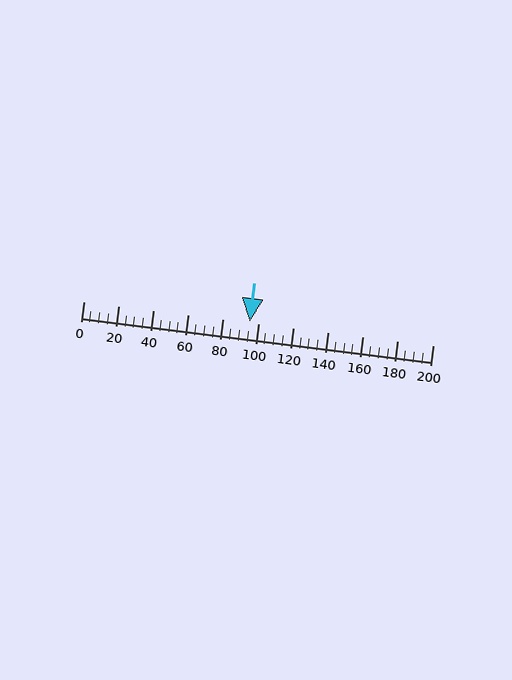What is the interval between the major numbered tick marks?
The major tick marks are spaced 20 units apart.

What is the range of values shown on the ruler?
The ruler shows values from 0 to 200.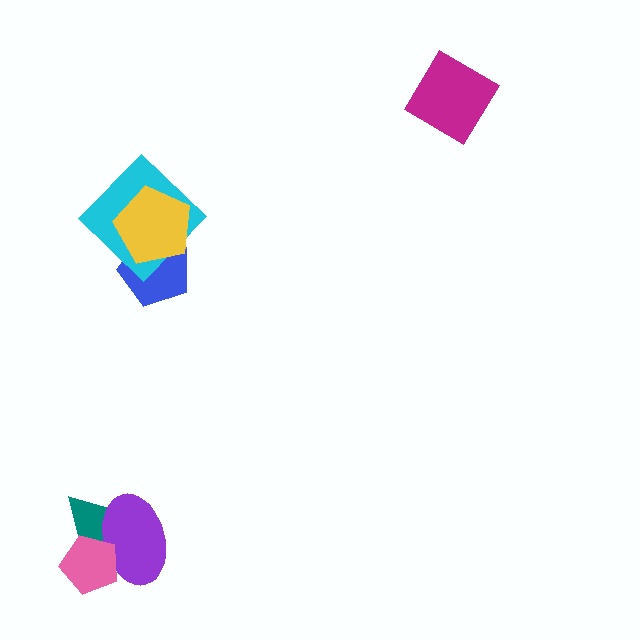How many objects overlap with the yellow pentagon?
2 objects overlap with the yellow pentagon.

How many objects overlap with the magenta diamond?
0 objects overlap with the magenta diamond.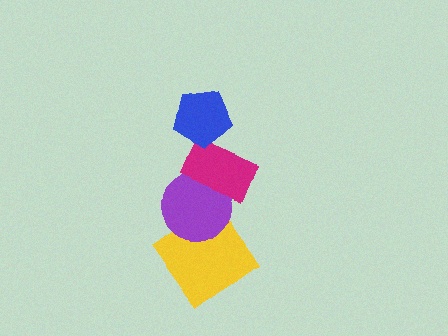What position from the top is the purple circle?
The purple circle is 3rd from the top.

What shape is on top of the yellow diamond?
The purple circle is on top of the yellow diamond.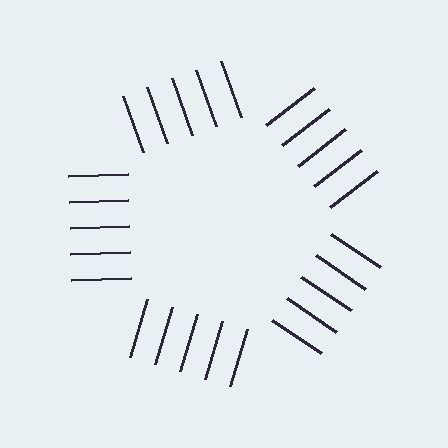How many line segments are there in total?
25 — 5 along each of the 5 edges.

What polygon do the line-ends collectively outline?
An illusory pentagon — the line segments terminate on its edges but no continuous stroke is drawn.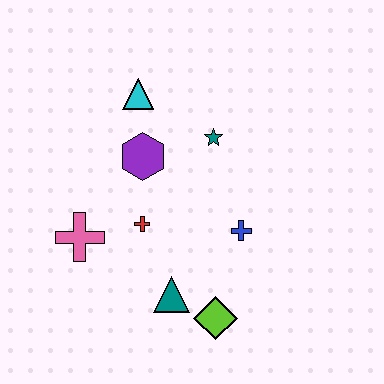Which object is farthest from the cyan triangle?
The lime diamond is farthest from the cyan triangle.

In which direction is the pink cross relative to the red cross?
The pink cross is to the left of the red cross.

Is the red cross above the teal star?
No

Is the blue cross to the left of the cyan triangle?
No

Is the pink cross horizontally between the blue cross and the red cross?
No